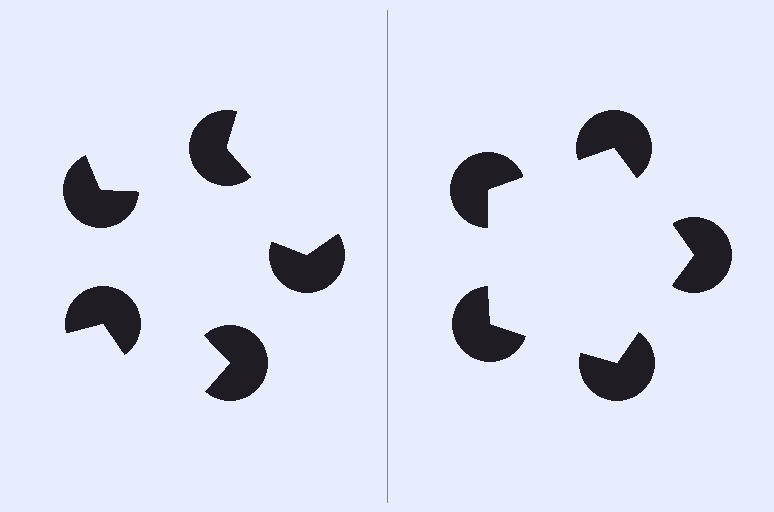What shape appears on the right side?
An illusory pentagon.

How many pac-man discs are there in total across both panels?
10 — 5 on each side.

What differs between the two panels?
The pac-man discs are positioned identically on both sides; only the wedge orientations differ. On the right they align to a pentagon; on the left they are misaligned.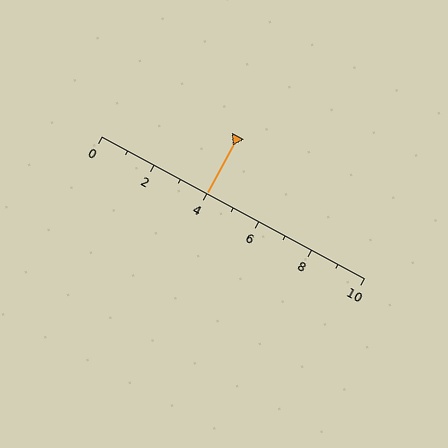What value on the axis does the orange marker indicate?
The marker indicates approximately 4.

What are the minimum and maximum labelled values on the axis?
The axis runs from 0 to 10.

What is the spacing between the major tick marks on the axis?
The major ticks are spaced 2 apart.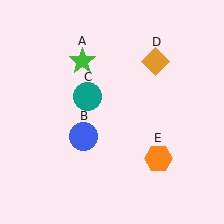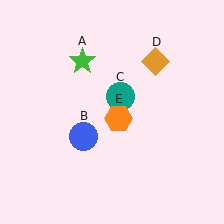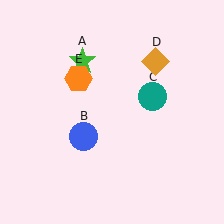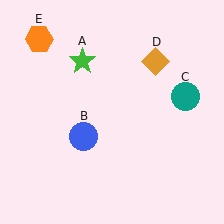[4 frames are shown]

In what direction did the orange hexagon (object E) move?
The orange hexagon (object E) moved up and to the left.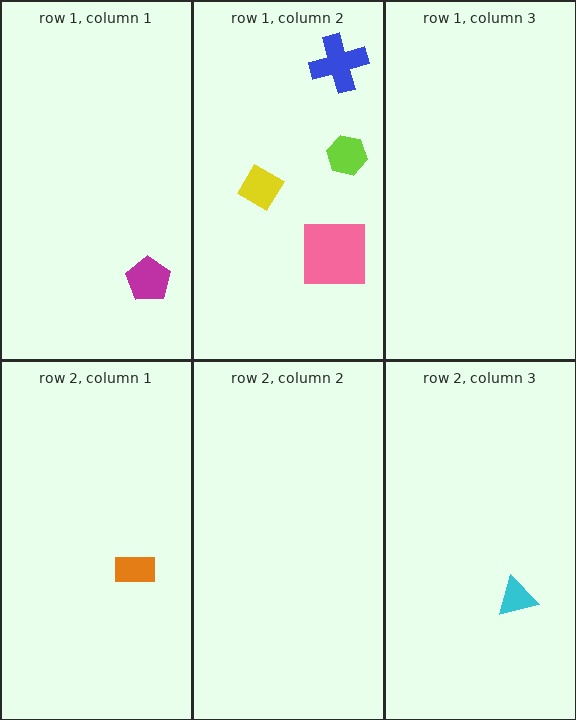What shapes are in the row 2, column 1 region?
The orange rectangle.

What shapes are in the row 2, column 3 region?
The cyan triangle.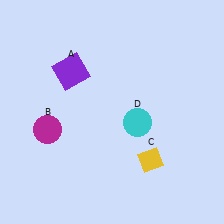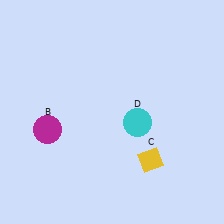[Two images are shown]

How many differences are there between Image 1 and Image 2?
There is 1 difference between the two images.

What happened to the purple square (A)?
The purple square (A) was removed in Image 2. It was in the top-left area of Image 1.